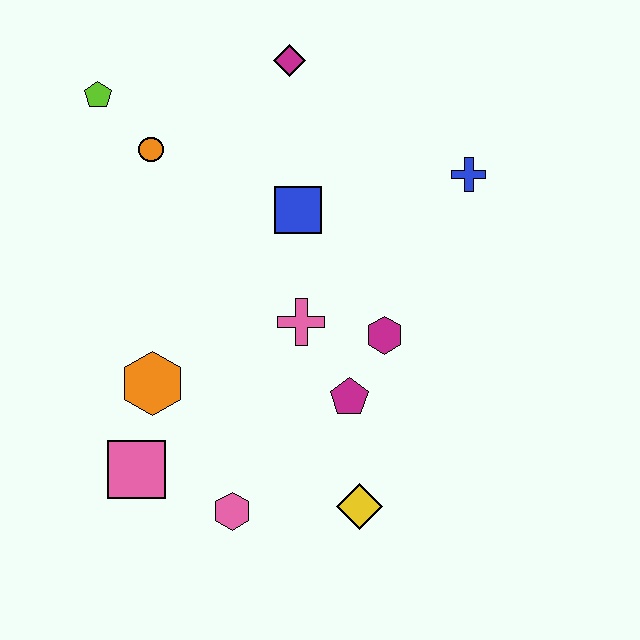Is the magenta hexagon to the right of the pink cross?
Yes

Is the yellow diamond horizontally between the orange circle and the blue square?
No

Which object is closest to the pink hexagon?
The pink square is closest to the pink hexagon.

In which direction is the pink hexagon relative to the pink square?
The pink hexagon is to the right of the pink square.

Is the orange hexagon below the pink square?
No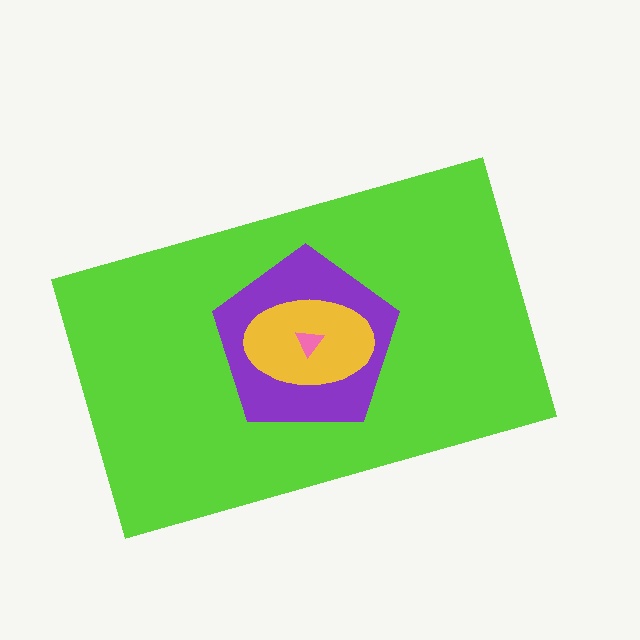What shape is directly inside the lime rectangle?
The purple pentagon.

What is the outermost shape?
The lime rectangle.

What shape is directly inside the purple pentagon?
The yellow ellipse.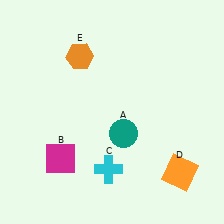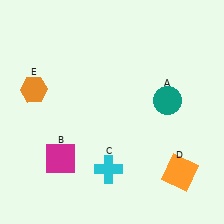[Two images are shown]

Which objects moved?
The objects that moved are: the teal circle (A), the orange hexagon (E).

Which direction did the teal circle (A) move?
The teal circle (A) moved right.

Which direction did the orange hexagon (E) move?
The orange hexagon (E) moved left.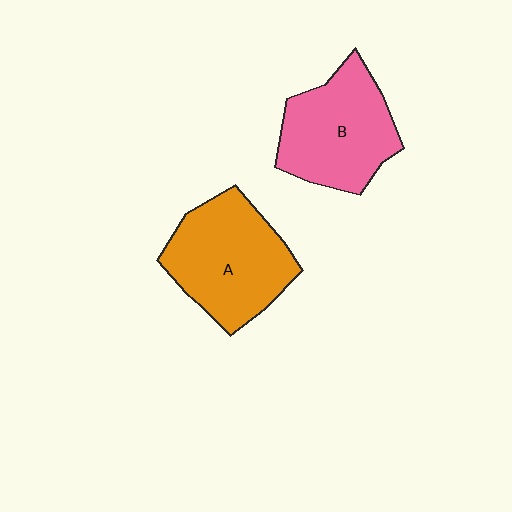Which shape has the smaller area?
Shape B (pink).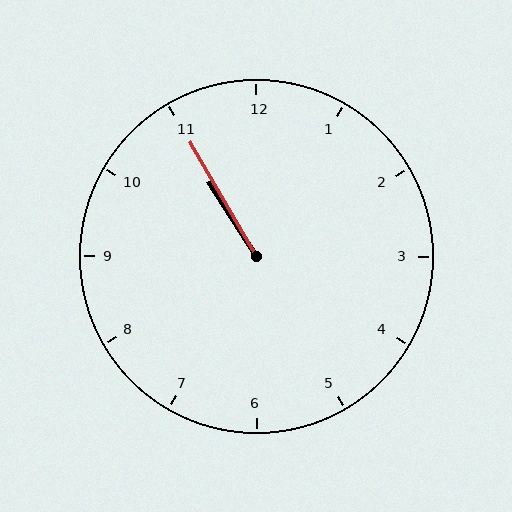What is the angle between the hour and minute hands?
Approximately 2 degrees.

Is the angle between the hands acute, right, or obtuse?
It is acute.